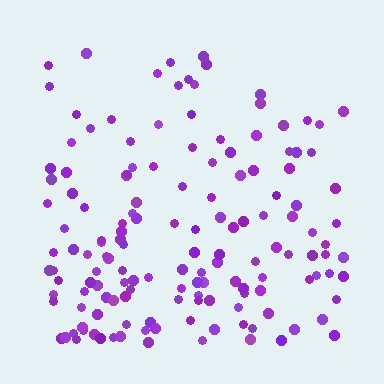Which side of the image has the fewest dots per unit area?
The top.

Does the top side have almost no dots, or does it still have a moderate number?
Still a moderate number, just noticeably fewer than the bottom.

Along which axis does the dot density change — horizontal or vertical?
Vertical.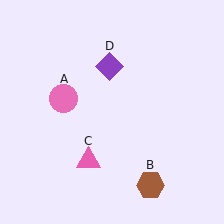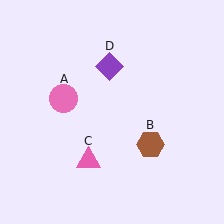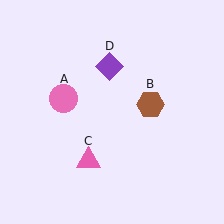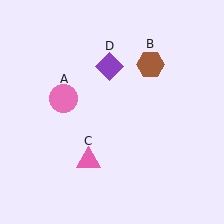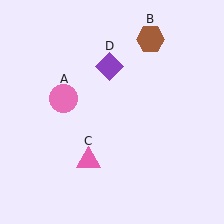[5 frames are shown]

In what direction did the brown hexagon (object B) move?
The brown hexagon (object B) moved up.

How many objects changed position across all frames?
1 object changed position: brown hexagon (object B).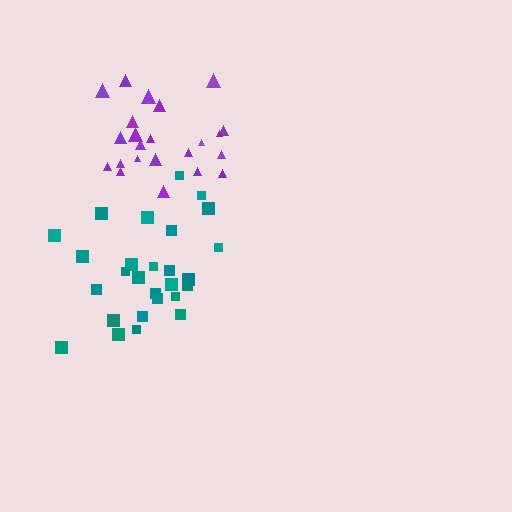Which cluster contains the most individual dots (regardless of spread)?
Teal (27).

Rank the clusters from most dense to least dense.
purple, teal.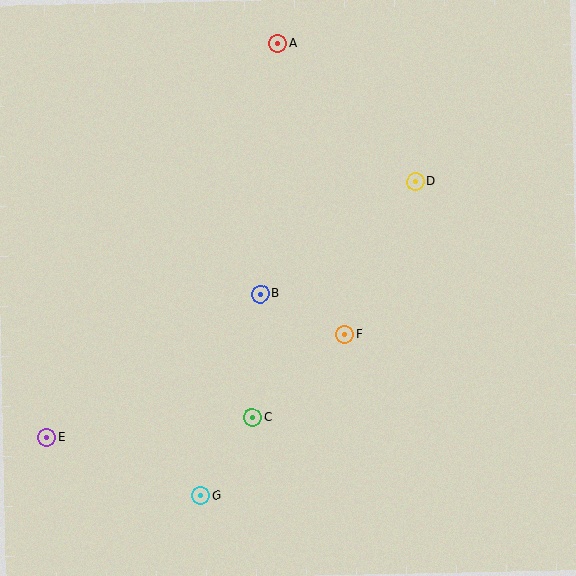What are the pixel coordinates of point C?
Point C is at (252, 418).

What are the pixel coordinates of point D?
Point D is at (415, 182).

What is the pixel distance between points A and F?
The distance between A and F is 299 pixels.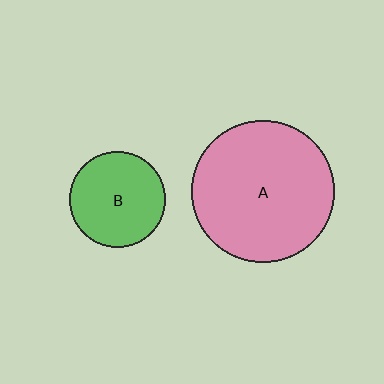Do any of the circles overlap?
No, none of the circles overlap.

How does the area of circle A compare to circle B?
Approximately 2.2 times.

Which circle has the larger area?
Circle A (pink).